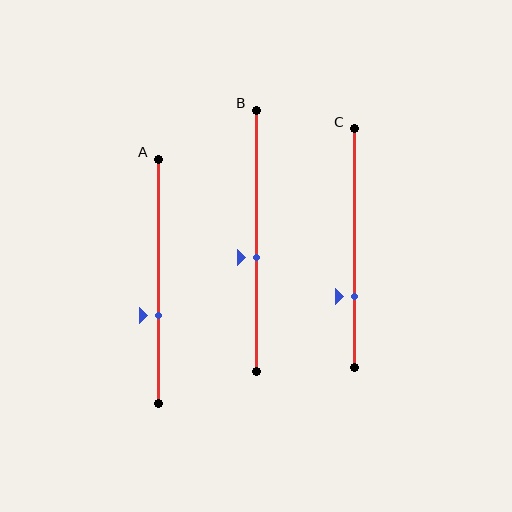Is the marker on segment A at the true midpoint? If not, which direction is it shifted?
No, the marker on segment A is shifted downward by about 14% of the segment length.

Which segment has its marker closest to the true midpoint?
Segment B has its marker closest to the true midpoint.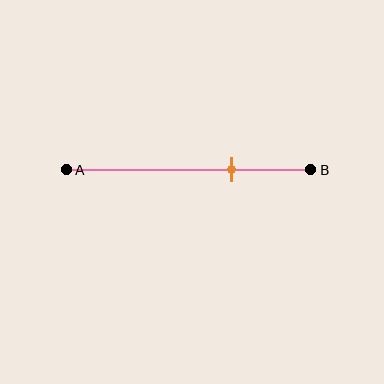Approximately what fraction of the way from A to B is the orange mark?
The orange mark is approximately 65% of the way from A to B.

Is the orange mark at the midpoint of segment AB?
No, the mark is at about 65% from A, not at the 50% midpoint.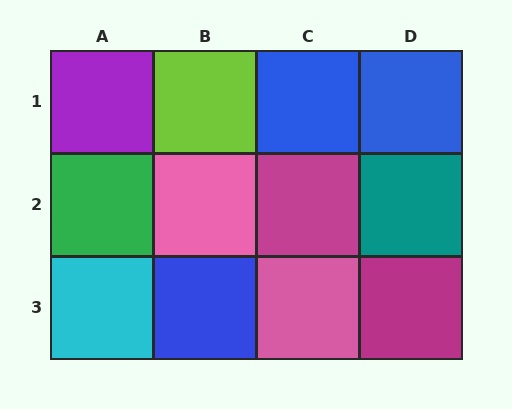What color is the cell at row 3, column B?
Blue.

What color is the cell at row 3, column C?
Pink.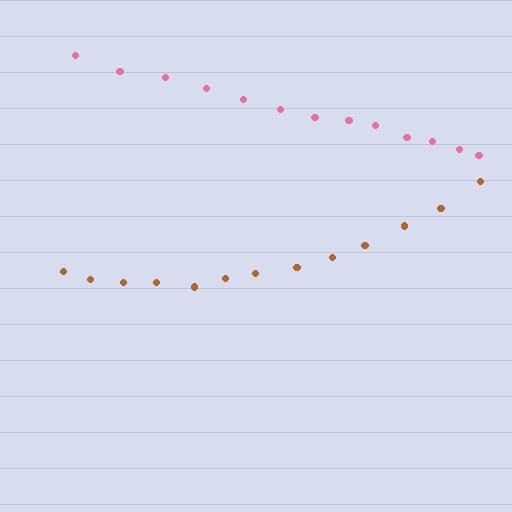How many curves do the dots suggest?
There are 2 distinct paths.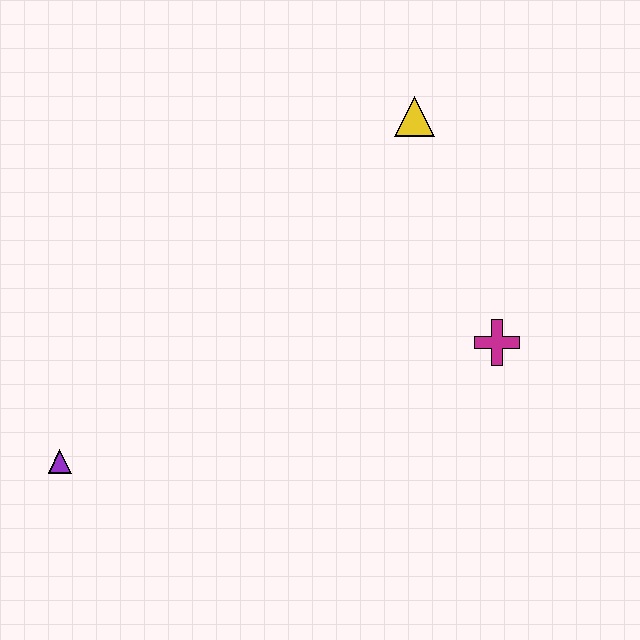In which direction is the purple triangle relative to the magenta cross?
The purple triangle is to the left of the magenta cross.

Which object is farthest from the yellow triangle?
The purple triangle is farthest from the yellow triangle.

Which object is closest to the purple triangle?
The magenta cross is closest to the purple triangle.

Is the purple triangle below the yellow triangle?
Yes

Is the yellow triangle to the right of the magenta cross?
No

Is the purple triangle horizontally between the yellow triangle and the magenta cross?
No